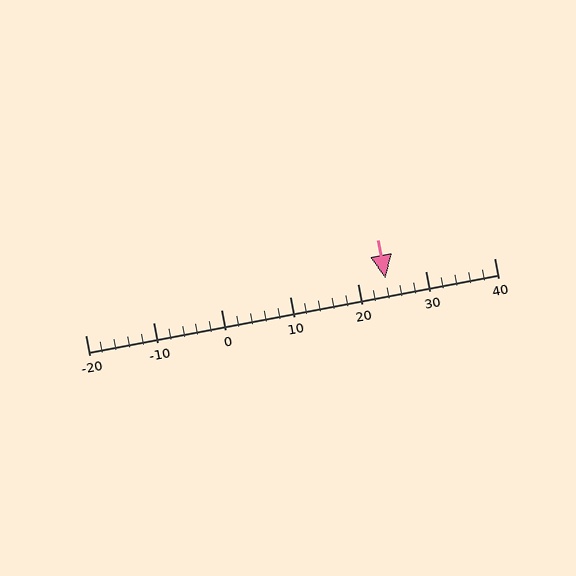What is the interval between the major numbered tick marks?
The major tick marks are spaced 10 units apart.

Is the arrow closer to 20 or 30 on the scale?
The arrow is closer to 20.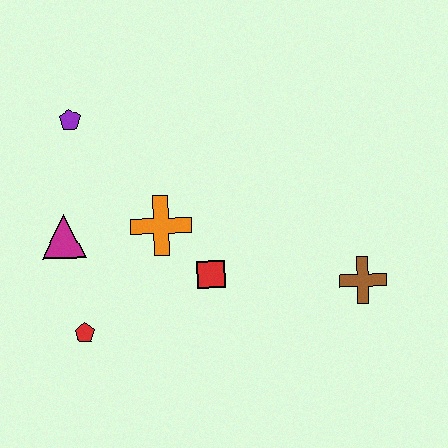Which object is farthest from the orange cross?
The brown cross is farthest from the orange cross.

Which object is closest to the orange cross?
The red square is closest to the orange cross.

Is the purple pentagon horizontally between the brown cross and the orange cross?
No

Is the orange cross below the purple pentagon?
Yes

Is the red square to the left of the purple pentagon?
No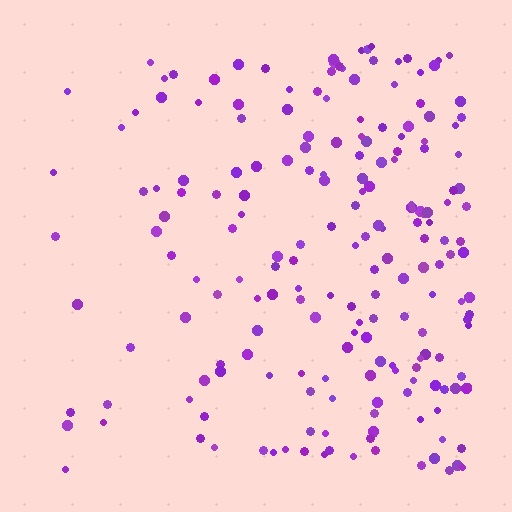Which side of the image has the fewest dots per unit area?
The left.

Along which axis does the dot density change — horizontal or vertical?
Horizontal.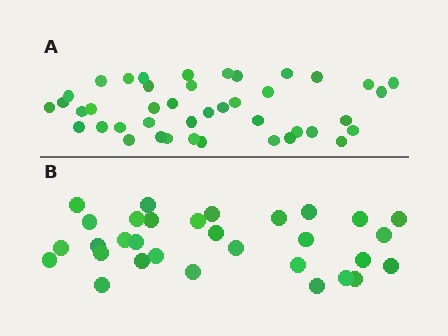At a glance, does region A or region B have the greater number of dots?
Region A (the top region) has more dots.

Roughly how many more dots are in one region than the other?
Region A has roughly 12 or so more dots than region B.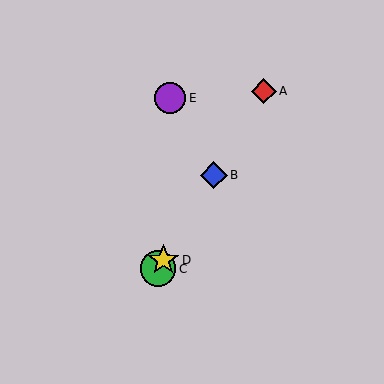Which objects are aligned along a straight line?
Objects A, B, C, D are aligned along a straight line.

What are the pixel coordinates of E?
Object E is at (170, 98).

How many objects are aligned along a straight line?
4 objects (A, B, C, D) are aligned along a straight line.